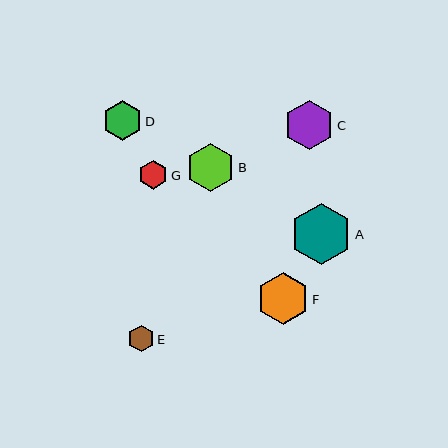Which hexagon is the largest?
Hexagon A is the largest with a size of approximately 61 pixels.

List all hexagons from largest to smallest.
From largest to smallest: A, F, C, B, D, G, E.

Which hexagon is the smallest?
Hexagon E is the smallest with a size of approximately 27 pixels.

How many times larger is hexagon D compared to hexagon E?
Hexagon D is approximately 1.5 times the size of hexagon E.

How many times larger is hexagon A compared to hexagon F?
Hexagon A is approximately 1.2 times the size of hexagon F.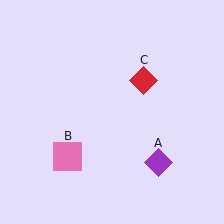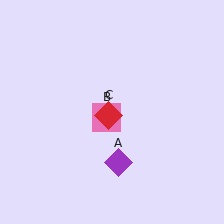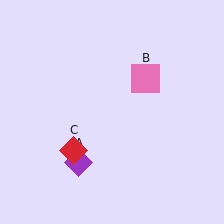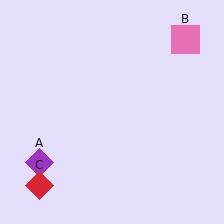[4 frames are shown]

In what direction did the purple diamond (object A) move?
The purple diamond (object A) moved left.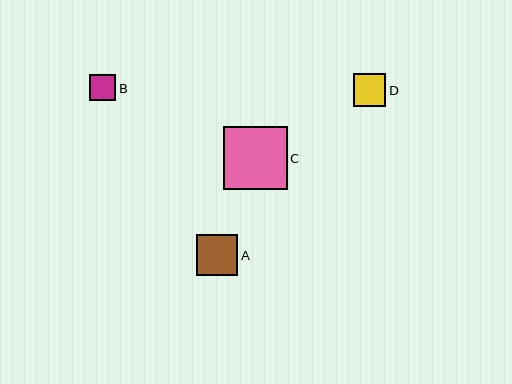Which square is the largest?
Square C is the largest with a size of approximately 63 pixels.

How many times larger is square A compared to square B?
Square A is approximately 1.6 times the size of square B.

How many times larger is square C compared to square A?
Square C is approximately 1.5 times the size of square A.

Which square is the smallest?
Square B is the smallest with a size of approximately 26 pixels.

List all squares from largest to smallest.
From largest to smallest: C, A, D, B.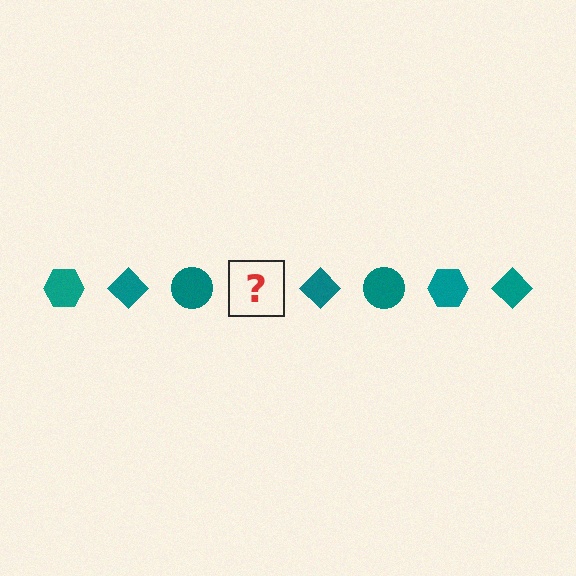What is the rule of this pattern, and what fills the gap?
The rule is that the pattern cycles through hexagon, diamond, circle shapes in teal. The gap should be filled with a teal hexagon.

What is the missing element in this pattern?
The missing element is a teal hexagon.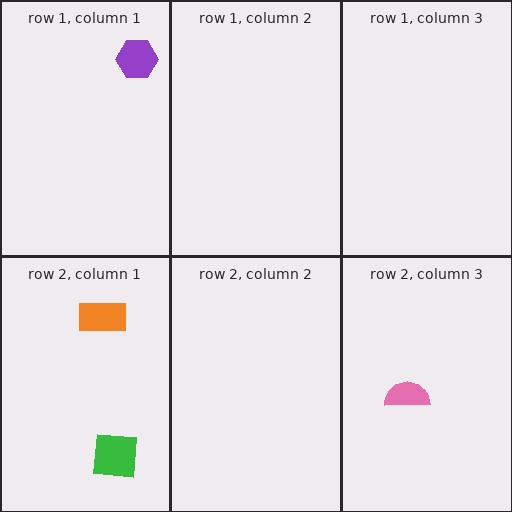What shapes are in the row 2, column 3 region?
The pink semicircle.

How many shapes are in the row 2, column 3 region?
1.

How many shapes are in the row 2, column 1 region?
2.